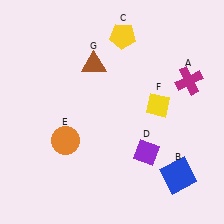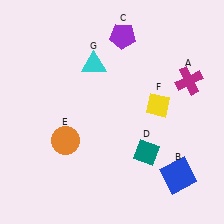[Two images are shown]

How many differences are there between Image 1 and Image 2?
There are 3 differences between the two images.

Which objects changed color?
C changed from yellow to purple. D changed from purple to teal. G changed from brown to cyan.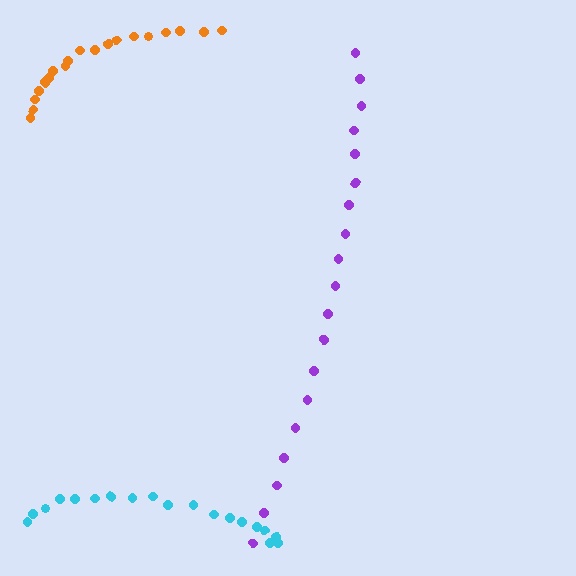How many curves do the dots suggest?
There are 3 distinct paths.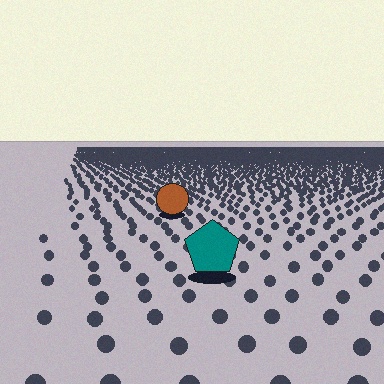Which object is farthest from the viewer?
The brown circle is farthest from the viewer. It appears smaller and the ground texture around it is denser.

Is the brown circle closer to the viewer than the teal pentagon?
No. The teal pentagon is closer — you can tell from the texture gradient: the ground texture is coarser near it.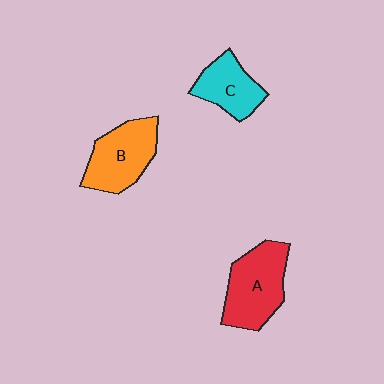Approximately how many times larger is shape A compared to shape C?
Approximately 1.4 times.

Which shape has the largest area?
Shape A (red).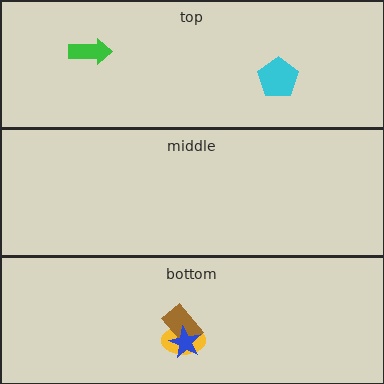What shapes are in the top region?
The cyan pentagon, the green arrow.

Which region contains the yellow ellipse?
The bottom region.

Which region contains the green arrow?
The top region.